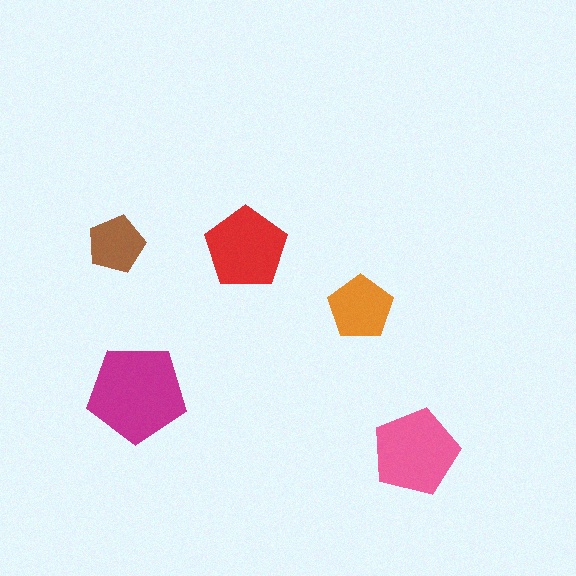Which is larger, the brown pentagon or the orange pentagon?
The orange one.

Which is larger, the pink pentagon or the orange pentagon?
The pink one.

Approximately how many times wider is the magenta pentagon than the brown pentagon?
About 1.5 times wider.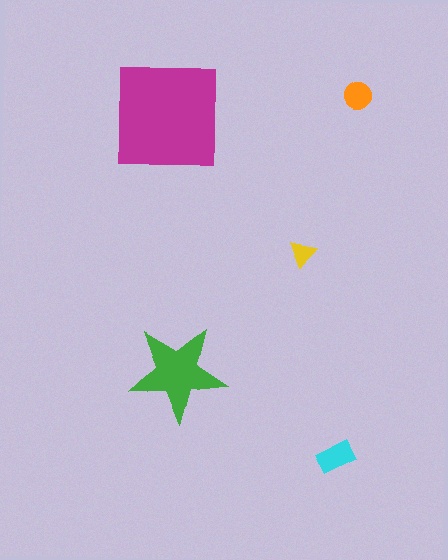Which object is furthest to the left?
The magenta square is leftmost.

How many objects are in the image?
There are 5 objects in the image.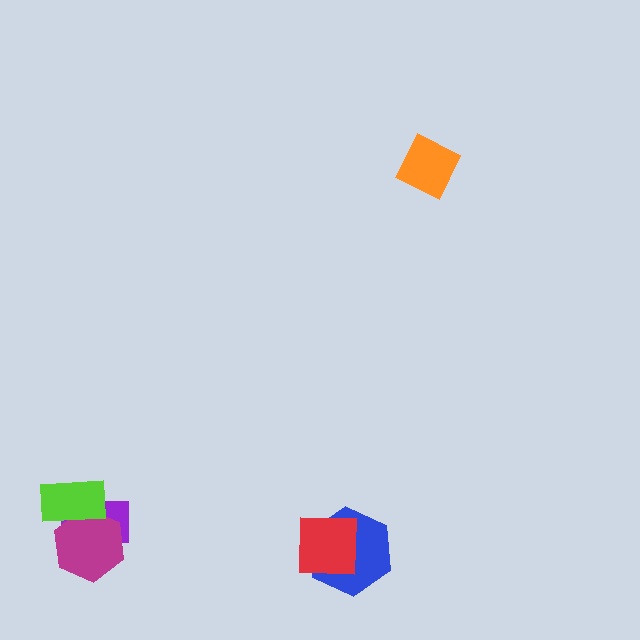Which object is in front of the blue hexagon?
The red square is in front of the blue hexagon.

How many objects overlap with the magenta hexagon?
2 objects overlap with the magenta hexagon.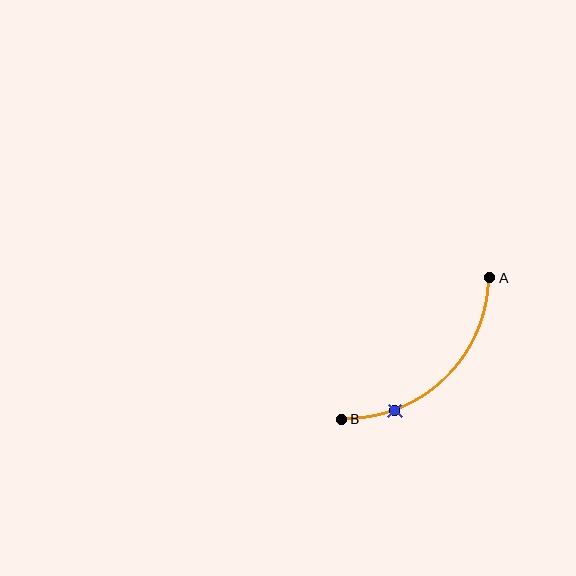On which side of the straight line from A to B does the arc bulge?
The arc bulges below and to the right of the straight line connecting A and B.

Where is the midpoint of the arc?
The arc midpoint is the point on the curve farthest from the straight line joining A and B. It sits below and to the right of that line.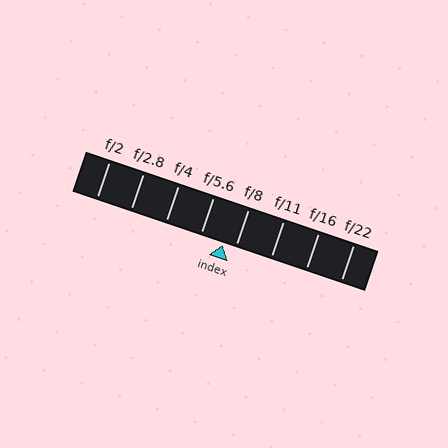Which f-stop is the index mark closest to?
The index mark is closest to f/8.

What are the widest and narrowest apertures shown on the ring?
The widest aperture shown is f/2 and the narrowest is f/22.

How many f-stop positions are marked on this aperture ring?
There are 8 f-stop positions marked.